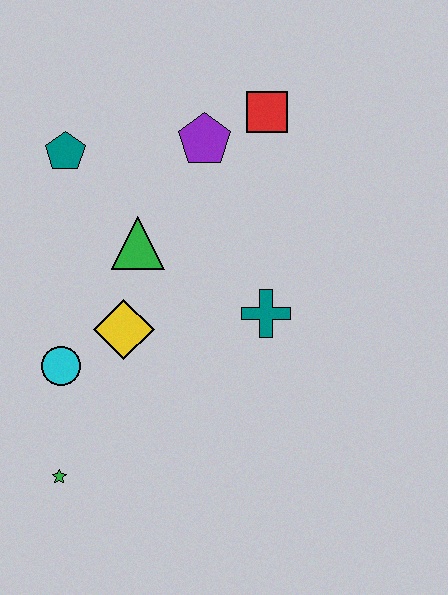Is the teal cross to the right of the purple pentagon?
Yes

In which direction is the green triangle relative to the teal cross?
The green triangle is to the left of the teal cross.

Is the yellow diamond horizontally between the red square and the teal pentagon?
Yes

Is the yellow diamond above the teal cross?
No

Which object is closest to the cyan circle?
The yellow diamond is closest to the cyan circle.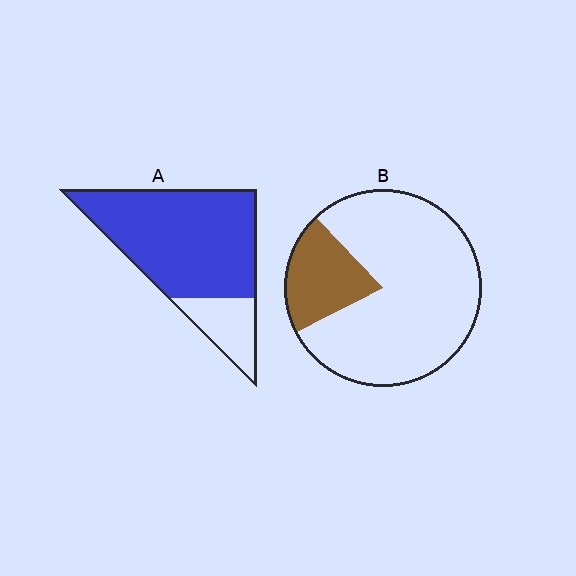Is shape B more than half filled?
No.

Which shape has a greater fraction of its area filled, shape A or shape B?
Shape A.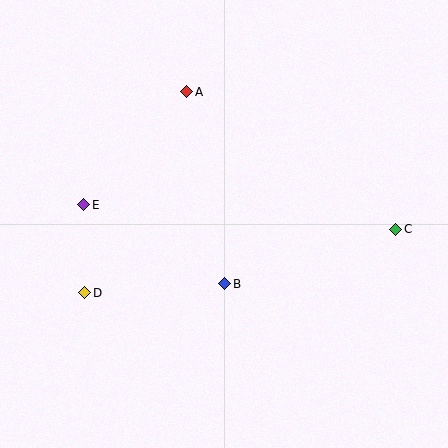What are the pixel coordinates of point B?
Point B is at (225, 284).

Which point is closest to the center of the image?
Point B at (225, 284) is closest to the center.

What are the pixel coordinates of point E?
Point E is at (84, 205).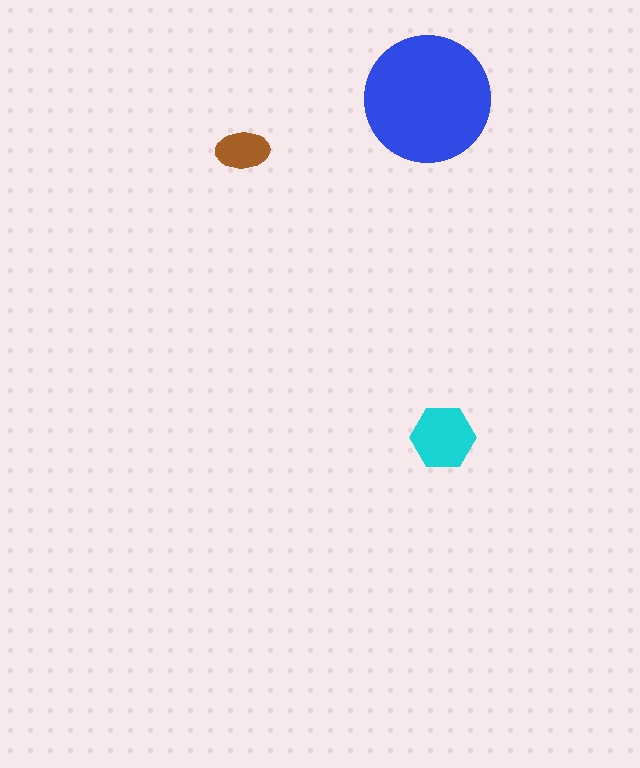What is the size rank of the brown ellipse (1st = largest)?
3rd.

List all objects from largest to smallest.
The blue circle, the cyan hexagon, the brown ellipse.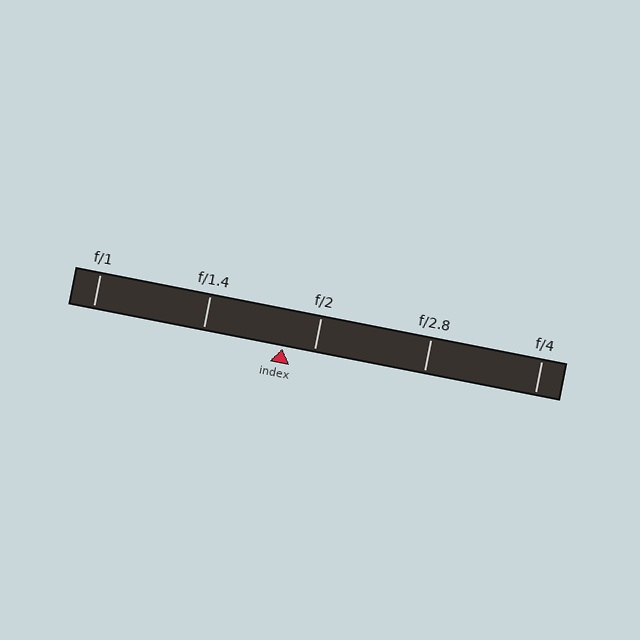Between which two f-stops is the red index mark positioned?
The index mark is between f/1.4 and f/2.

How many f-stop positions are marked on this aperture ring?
There are 5 f-stop positions marked.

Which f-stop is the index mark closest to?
The index mark is closest to f/2.